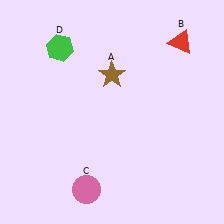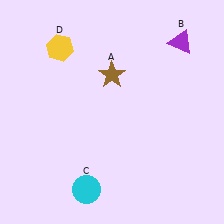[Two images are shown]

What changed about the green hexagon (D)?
In Image 1, D is green. In Image 2, it changed to yellow.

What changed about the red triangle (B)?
In Image 1, B is red. In Image 2, it changed to purple.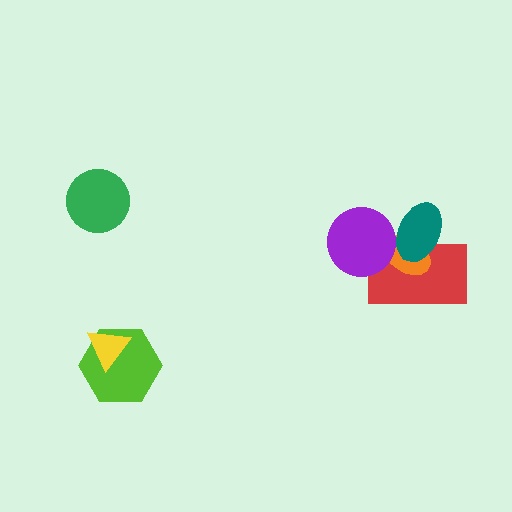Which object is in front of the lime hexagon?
The yellow triangle is in front of the lime hexagon.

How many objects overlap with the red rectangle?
3 objects overlap with the red rectangle.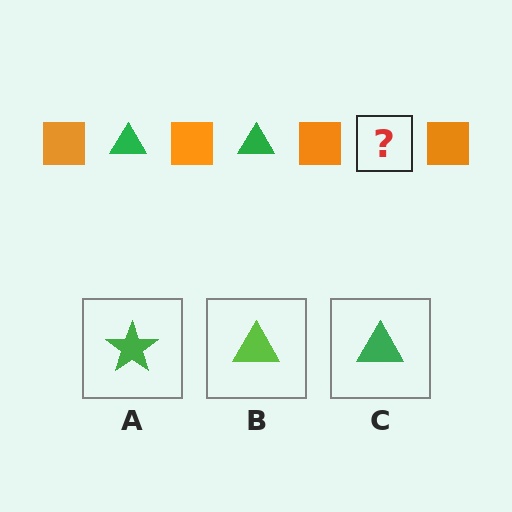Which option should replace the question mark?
Option C.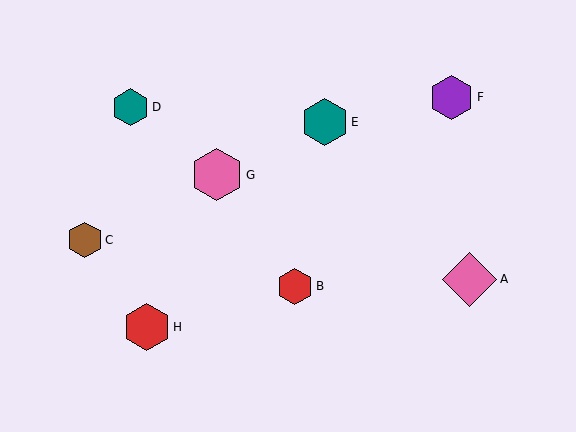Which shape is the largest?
The pink diamond (labeled A) is the largest.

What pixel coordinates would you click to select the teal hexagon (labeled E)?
Click at (325, 122) to select the teal hexagon E.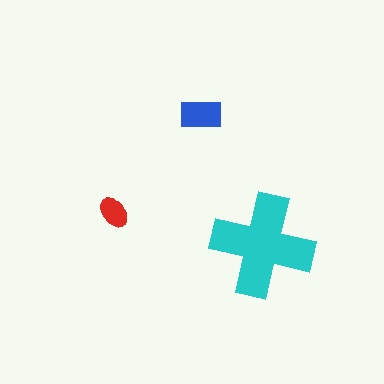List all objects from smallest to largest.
The red ellipse, the blue rectangle, the cyan cross.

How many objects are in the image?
There are 3 objects in the image.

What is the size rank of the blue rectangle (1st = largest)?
2nd.